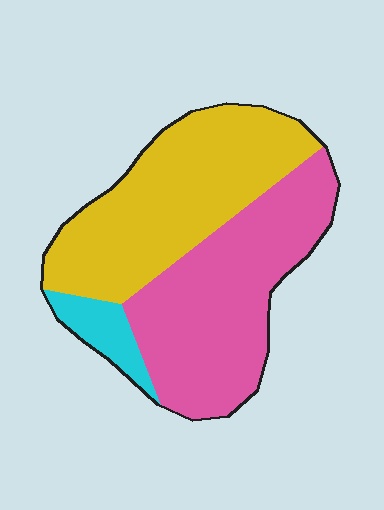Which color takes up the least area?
Cyan, at roughly 10%.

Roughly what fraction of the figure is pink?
Pink covers about 45% of the figure.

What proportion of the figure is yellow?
Yellow covers around 45% of the figure.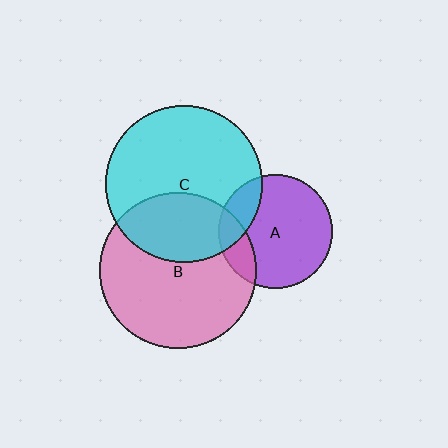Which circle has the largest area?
Circle C (cyan).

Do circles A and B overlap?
Yes.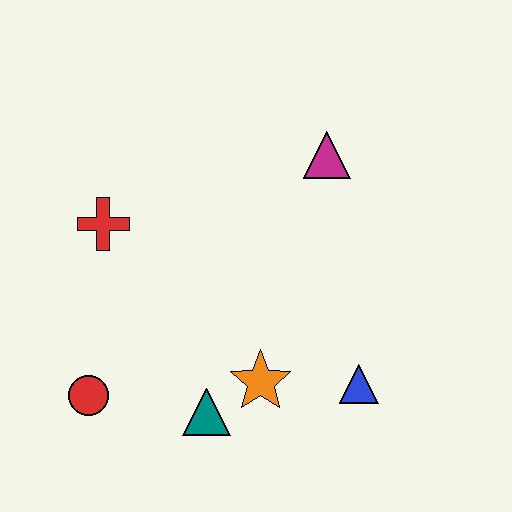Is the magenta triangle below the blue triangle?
No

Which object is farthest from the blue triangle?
The red cross is farthest from the blue triangle.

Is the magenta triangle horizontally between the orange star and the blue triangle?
Yes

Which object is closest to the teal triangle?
The orange star is closest to the teal triangle.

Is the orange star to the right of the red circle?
Yes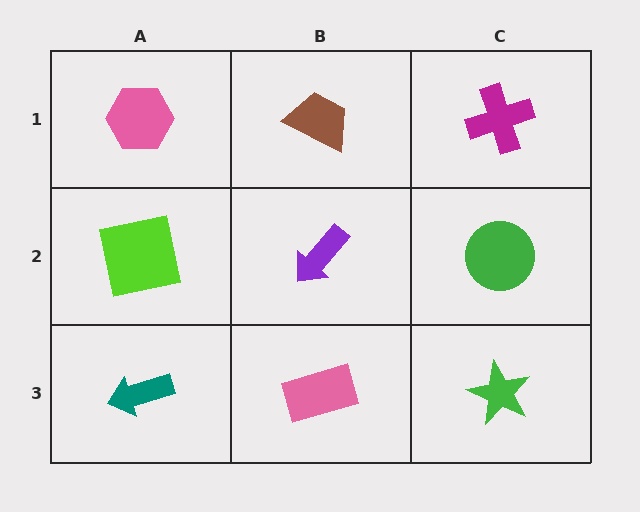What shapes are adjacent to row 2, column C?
A magenta cross (row 1, column C), a green star (row 3, column C), a purple arrow (row 2, column B).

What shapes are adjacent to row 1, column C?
A green circle (row 2, column C), a brown trapezoid (row 1, column B).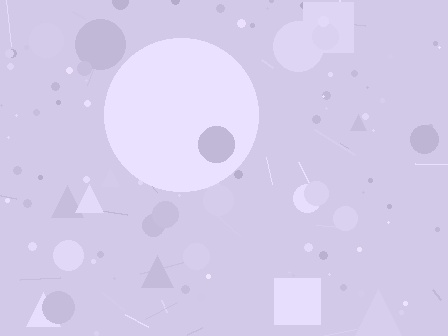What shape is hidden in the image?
A circle is hidden in the image.